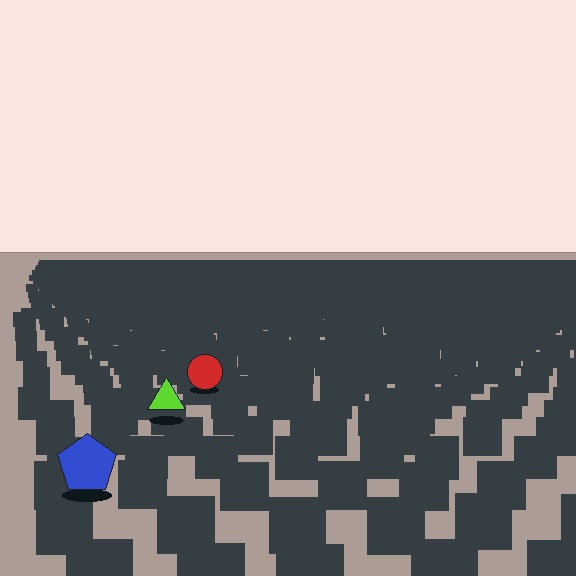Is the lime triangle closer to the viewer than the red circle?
Yes. The lime triangle is closer — you can tell from the texture gradient: the ground texture is coarser near it.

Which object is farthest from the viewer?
The red circle is farthest from the viewer. It appears smaller and the ground texture around it is denser.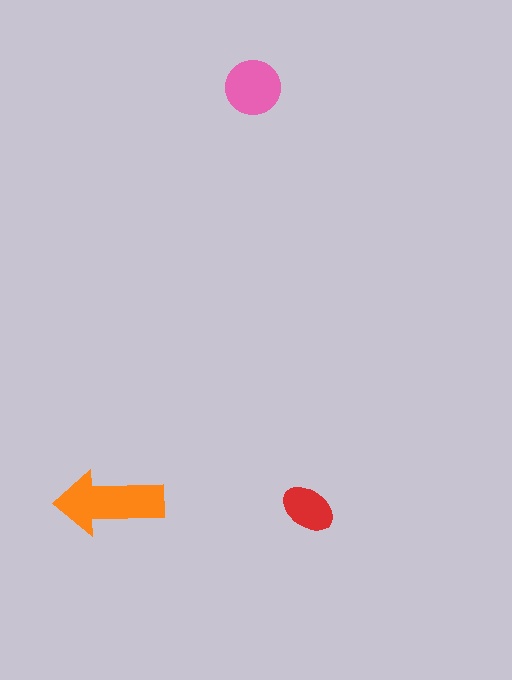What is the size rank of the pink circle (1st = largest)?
2nd.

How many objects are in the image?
There are 3 objects in the image.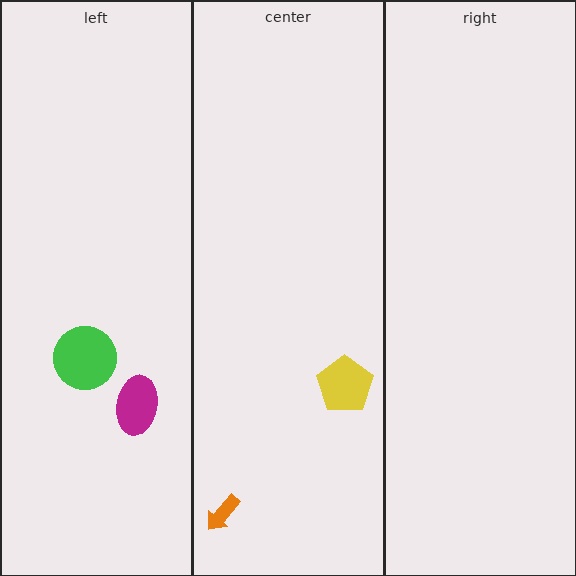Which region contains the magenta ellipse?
The left region.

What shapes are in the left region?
The magenta ellipse, the green circle.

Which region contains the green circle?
The left region.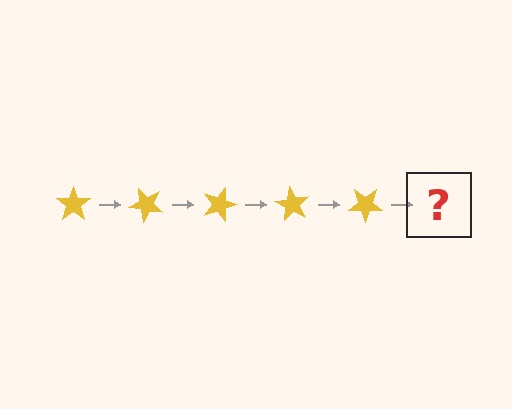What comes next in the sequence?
The next element should be a yellow star rotated 225 degrees.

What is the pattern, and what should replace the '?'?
The pattern is that the star rotates 45 degrees each step. The '?' should be a yellow star rotated 225 degrees.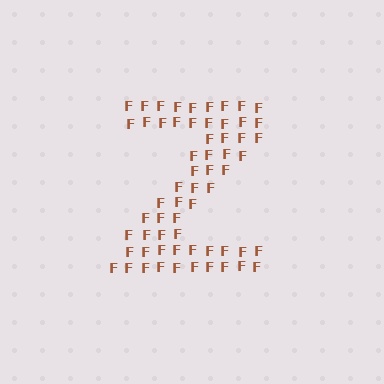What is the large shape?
The large shape is the letter Z.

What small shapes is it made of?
It is made of small letter F's.